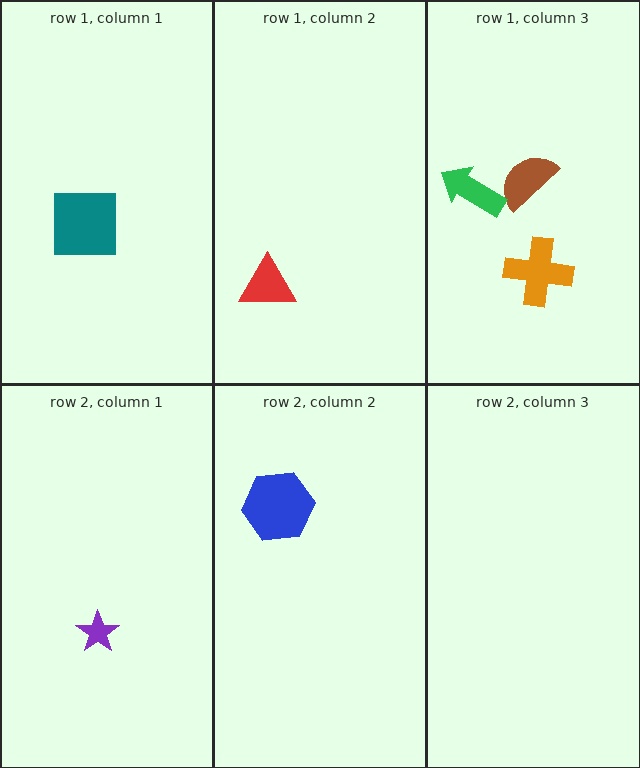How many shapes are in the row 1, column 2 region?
1.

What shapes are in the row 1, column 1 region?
The teal square.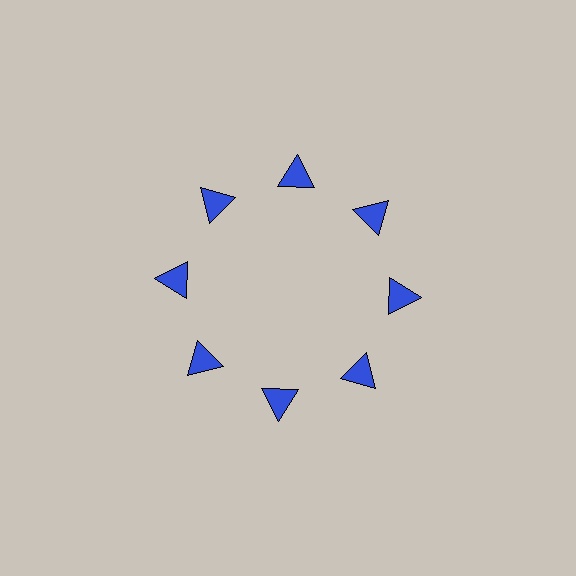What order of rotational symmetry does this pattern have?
This pattern has 8-fold rotational symmetry.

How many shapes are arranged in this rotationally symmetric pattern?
There are 8 shapes, arranged in 8 groups of 1.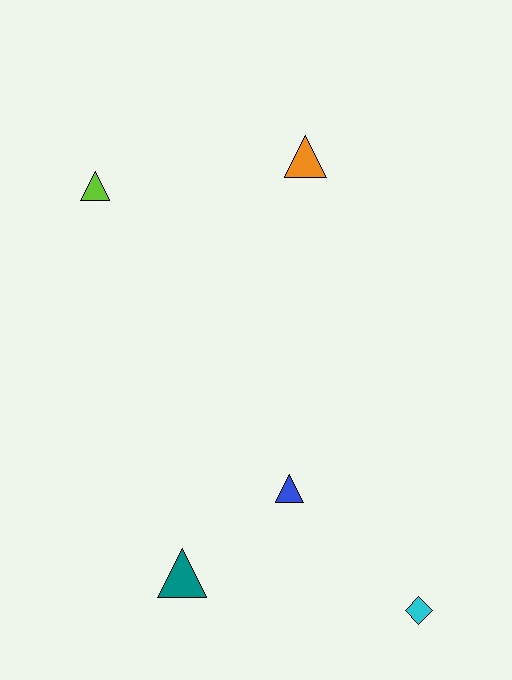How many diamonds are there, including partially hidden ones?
There is 1 diamond.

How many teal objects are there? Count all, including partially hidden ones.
There is 1 teal object.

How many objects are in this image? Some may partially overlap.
There are 5 objects.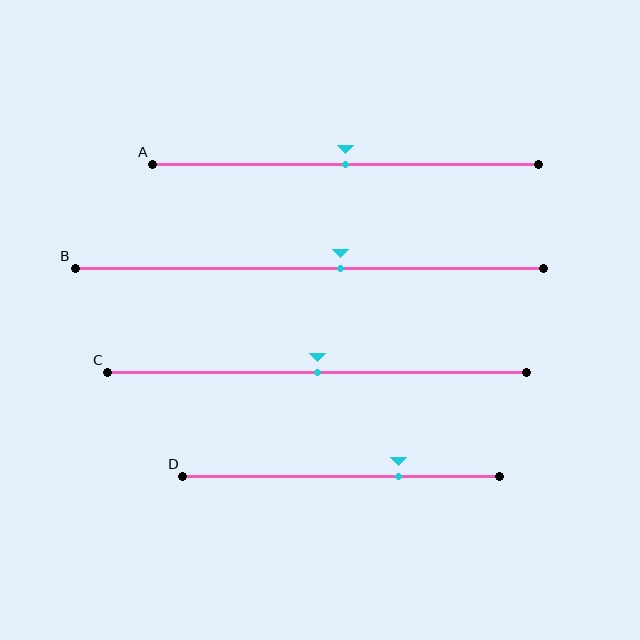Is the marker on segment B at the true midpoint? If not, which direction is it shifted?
No, the marker on segment B is shifted to the right by about 7% of the segment length.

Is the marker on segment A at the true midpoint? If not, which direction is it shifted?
Yes, the marker on segment A is at the true midpoint.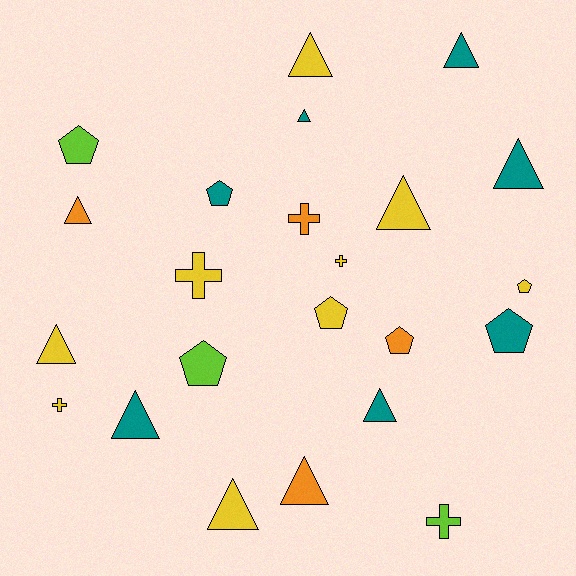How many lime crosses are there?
There is 1 lime cross.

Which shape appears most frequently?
Triangle, with 11 objects.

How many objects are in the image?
There are 23 objects.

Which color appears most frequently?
Yellow, with 9 objects.